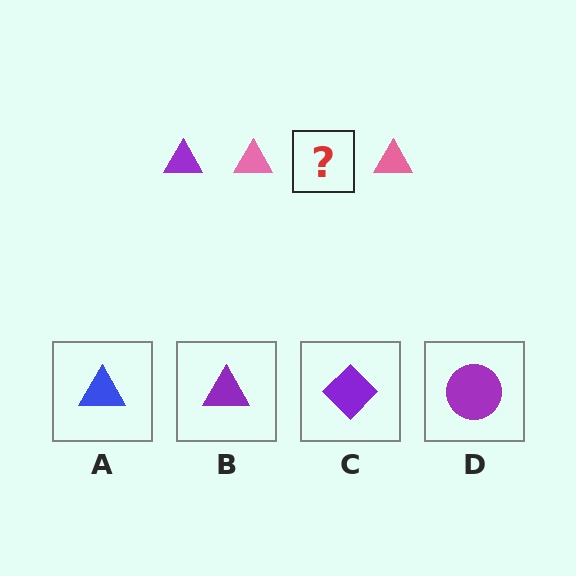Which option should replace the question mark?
Option B.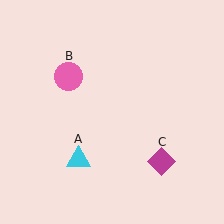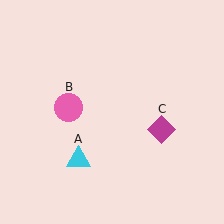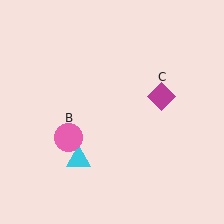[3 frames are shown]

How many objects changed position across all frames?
2 objects changed position: pink circle (object B), magenta diamond (object C).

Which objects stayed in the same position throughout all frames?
Cyan triangle (object A) remained stationary.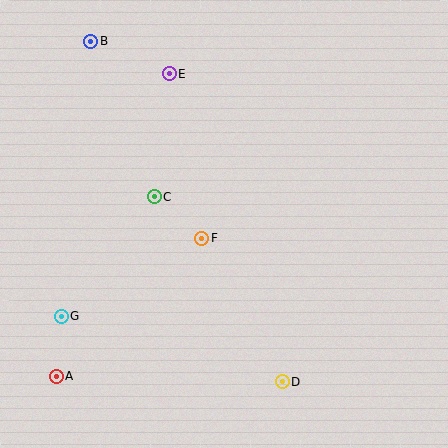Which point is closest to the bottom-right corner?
Point D is closest to the bottom-right corner.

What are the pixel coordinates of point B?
Point B is at (91, 41).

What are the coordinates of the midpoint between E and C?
The midpoint between E and C is at (162, 135).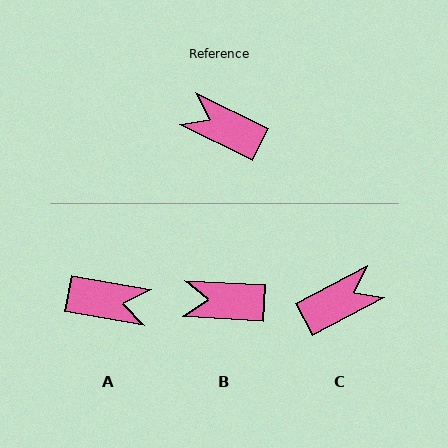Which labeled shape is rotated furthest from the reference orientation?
A, about 164 degrees away.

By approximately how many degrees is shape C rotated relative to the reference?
Approximately 125 degrees clockwise.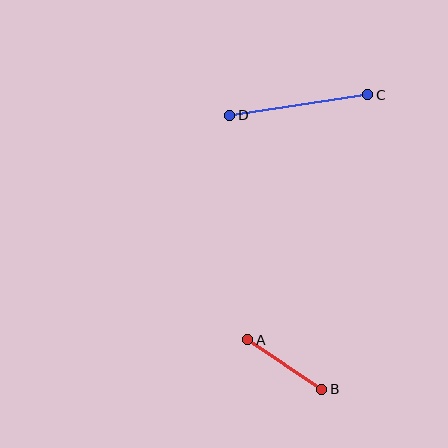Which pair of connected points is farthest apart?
Points C and D are farthest apart.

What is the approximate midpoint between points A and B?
The midpoint is at approximately (285, 365) pixels.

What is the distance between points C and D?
The distance is approximately 139 pixels.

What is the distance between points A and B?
The distance is approximately 89 pixels.